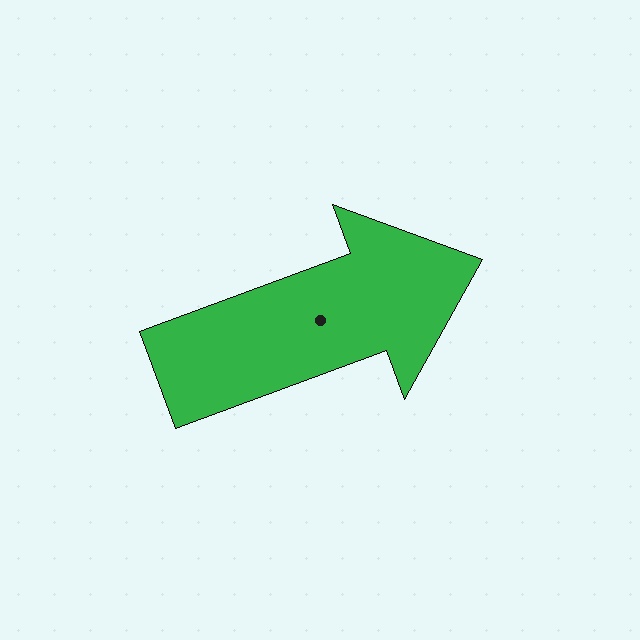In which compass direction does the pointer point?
East.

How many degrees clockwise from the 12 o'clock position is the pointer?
Approximately 70 degrees.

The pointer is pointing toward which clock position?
Roughly 2 o'clock.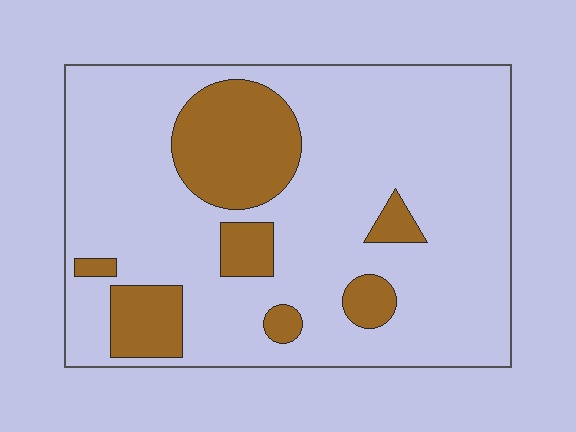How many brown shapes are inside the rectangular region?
7.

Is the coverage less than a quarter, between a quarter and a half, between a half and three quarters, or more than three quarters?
Less than a quarter.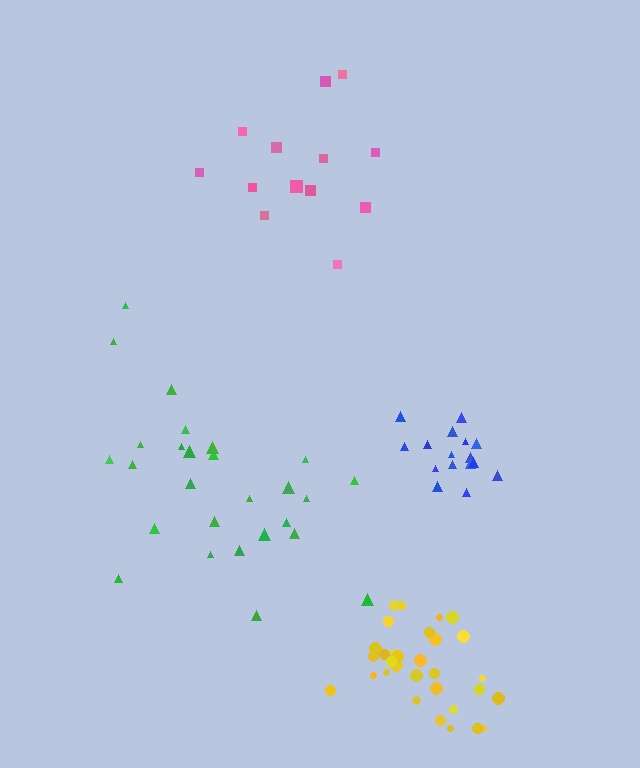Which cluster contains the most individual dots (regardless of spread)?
Yellow (31).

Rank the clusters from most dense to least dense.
blue, yellow, pink, green.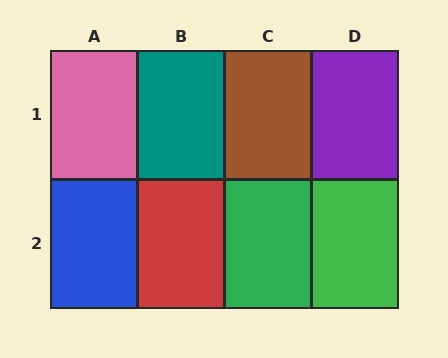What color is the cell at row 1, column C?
Brown.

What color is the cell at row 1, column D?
Purple.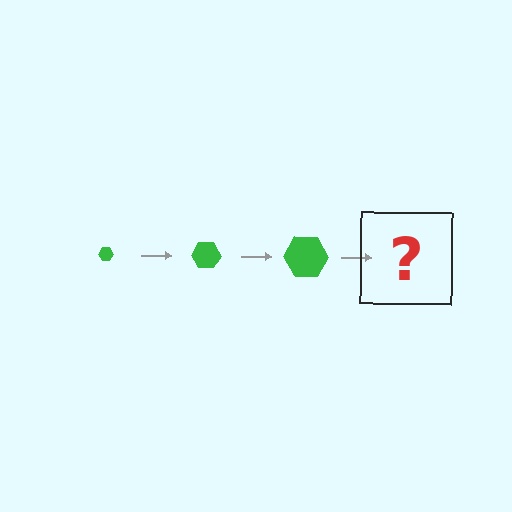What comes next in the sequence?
The next element should be a green hexagon, larger than the previous one.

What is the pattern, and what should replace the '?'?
The pattern is that the hexagon gets progressively larger each step. The '?' should be a green hexagon, larger than the previous one.